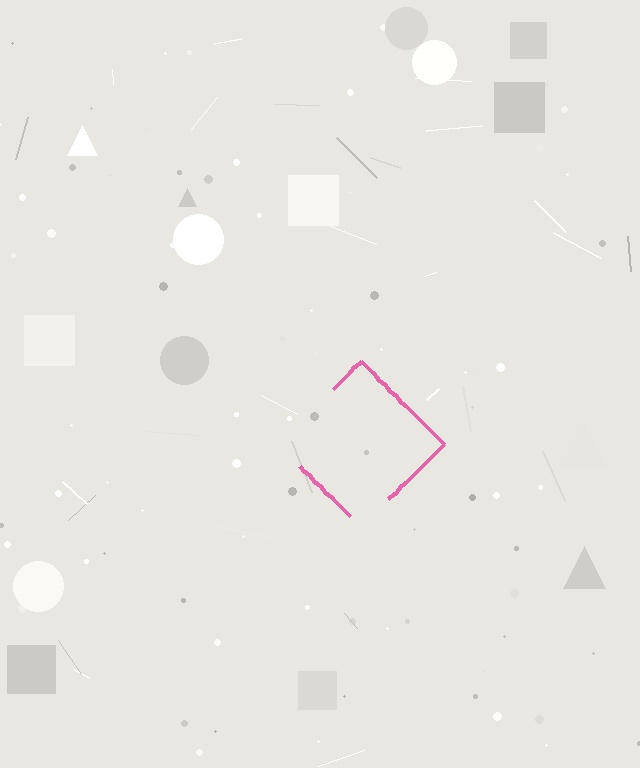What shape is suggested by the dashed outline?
The dashed outline suggests a diamond.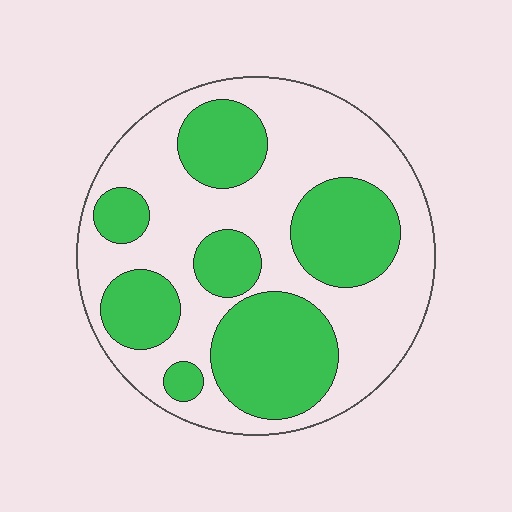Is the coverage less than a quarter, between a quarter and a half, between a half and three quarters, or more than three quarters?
Between a quarter and a half.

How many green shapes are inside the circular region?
7.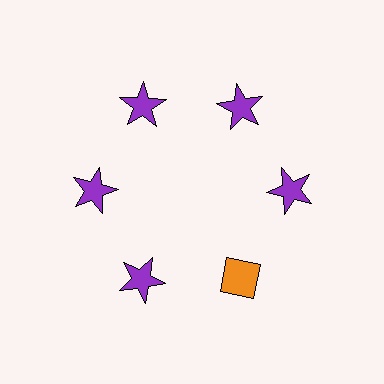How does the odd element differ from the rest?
It differs in both color (orange instead of purple) and shape (diamond instead of star).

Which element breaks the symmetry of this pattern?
The orange diamond at roughly the 5 o'clock position breaks the symmetry. All other shapes are purple stars.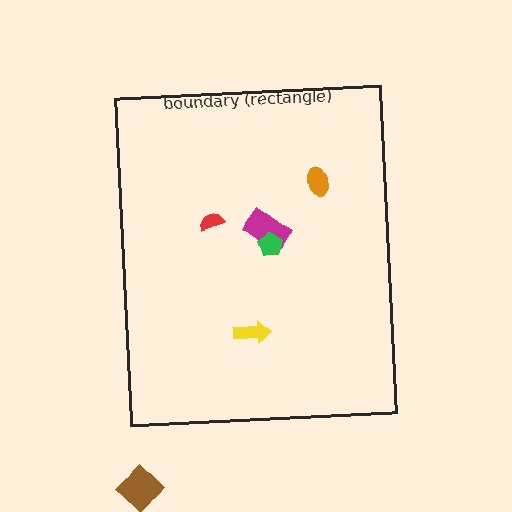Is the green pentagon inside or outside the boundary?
Inside.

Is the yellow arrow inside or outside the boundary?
Inside.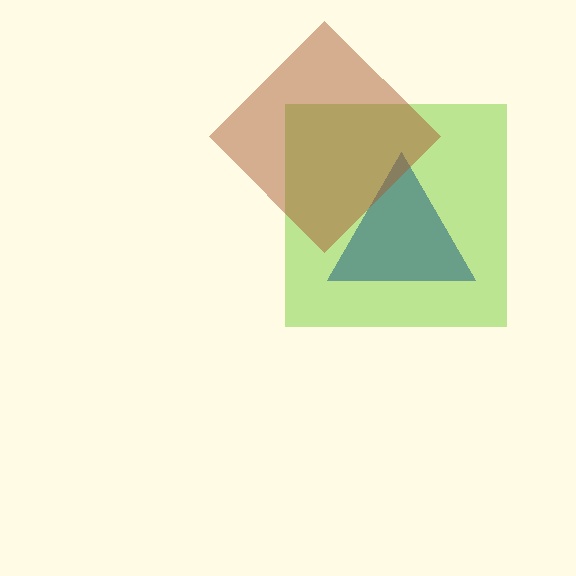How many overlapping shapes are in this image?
There are 3 overlapping shapes in the image.